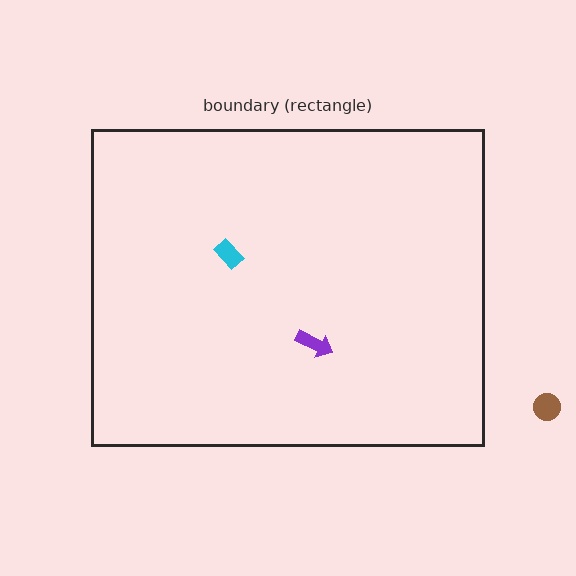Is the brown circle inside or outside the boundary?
Outside.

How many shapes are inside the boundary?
2 inside, 1 outside.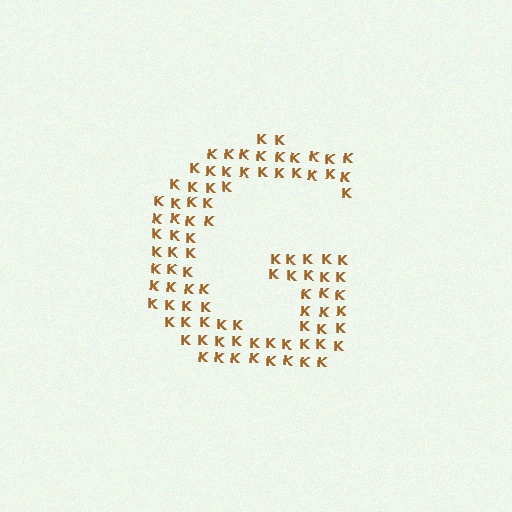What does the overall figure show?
The overall figure shows the letter G.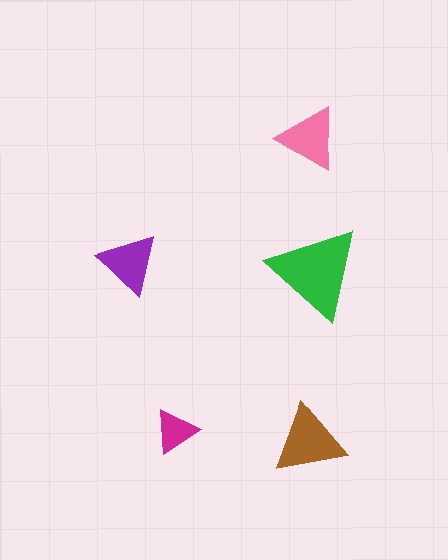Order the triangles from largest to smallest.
the green one, the brown one, the pink one, the purple one, the magenta one.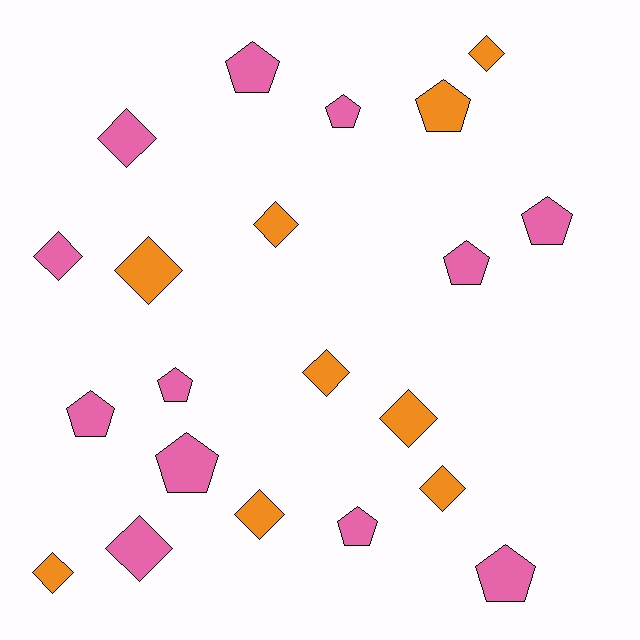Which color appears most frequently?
Pink, with 12 objects.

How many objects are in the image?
There are 21 objects.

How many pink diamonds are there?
There are 3 pink diamonds.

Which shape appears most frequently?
Diamond, with 11 objects.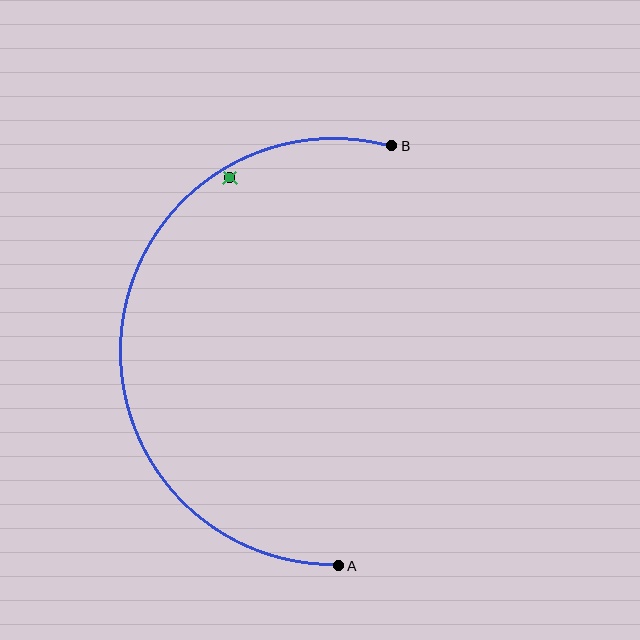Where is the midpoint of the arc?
The arc midpoint is the point on the curve farthest from the straight line joining A and B. It sits to the left of that line.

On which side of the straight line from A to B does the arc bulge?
The arc bulges to the left of the straight line connecting A and B.